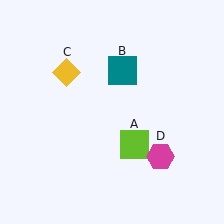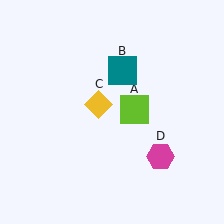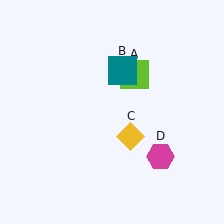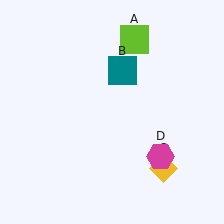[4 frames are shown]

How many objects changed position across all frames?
2 objects changed position: lime square (object A), yellow diamond (object C).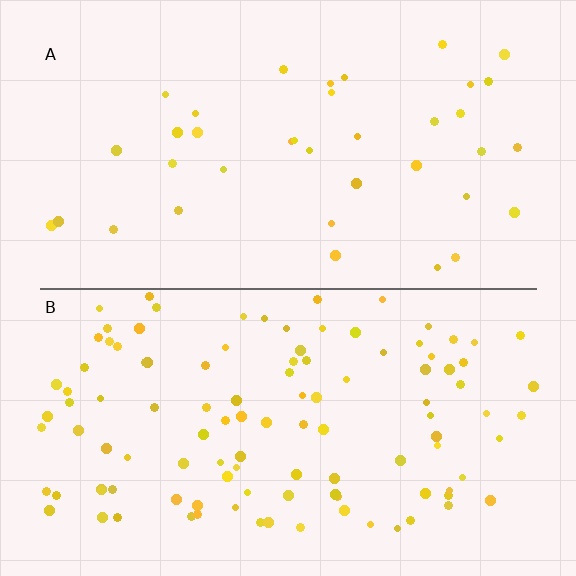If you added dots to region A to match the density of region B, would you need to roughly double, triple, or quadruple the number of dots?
Approximately triple.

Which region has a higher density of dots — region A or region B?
B (the bottom).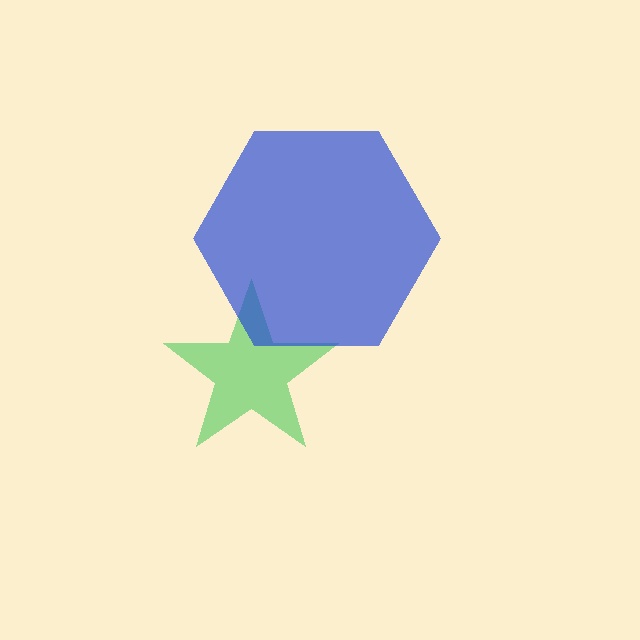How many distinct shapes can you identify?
There are 2 distinct shapes: a green star, a blue hexagon.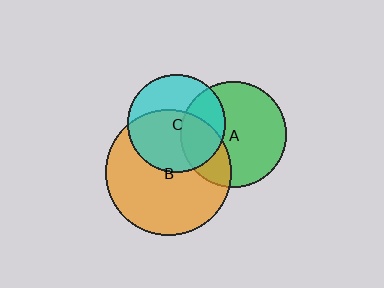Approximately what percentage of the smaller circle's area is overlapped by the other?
Approximately 60%.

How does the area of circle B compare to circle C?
Approximately 1.6 times.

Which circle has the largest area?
Circle B (orange).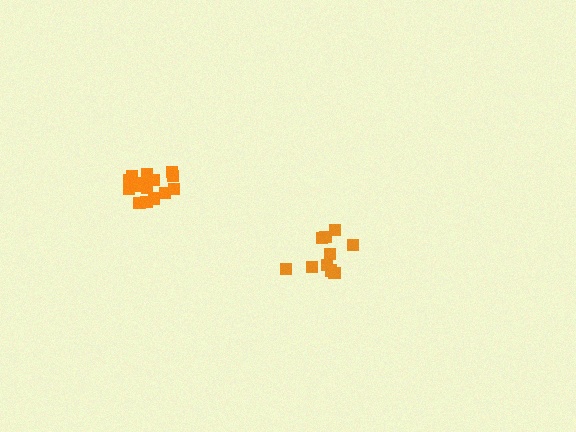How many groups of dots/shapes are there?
There are 2 groups.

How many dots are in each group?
Group 1: 10 dots, Group 2: 16 dots (26 total).